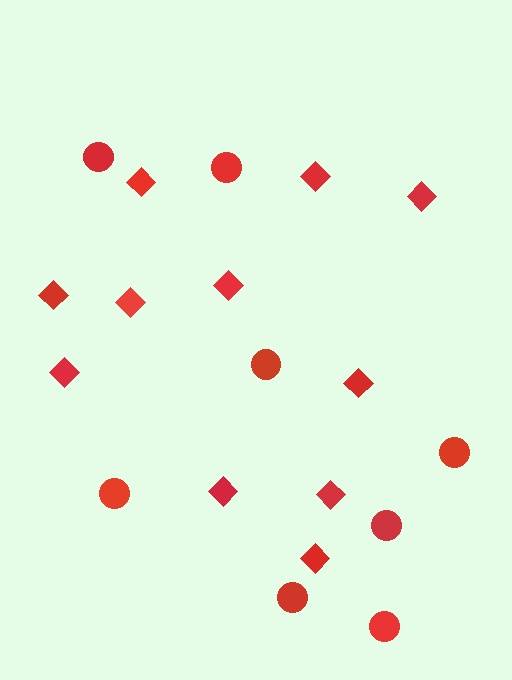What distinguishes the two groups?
There are 2 groups: one group of diamonds (11) and one group of circles (8).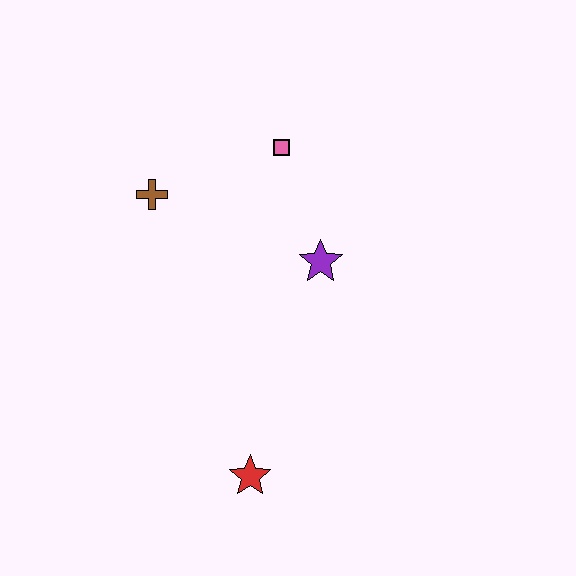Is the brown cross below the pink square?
Yes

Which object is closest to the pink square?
The purple star is closest to the pink square.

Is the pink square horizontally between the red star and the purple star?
Yes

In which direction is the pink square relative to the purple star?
The pink square is above the purple star.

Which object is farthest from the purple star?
The red star is farthest from the purple star.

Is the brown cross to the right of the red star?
No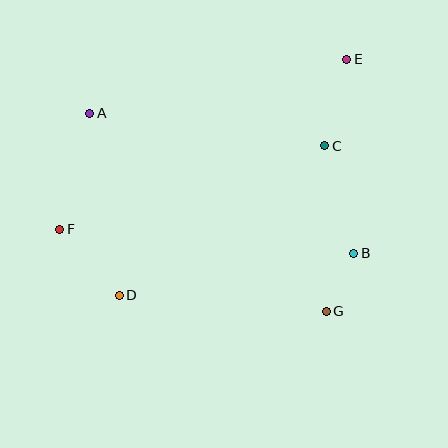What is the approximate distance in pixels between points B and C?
The distance between B and C is approximately 111 pixels.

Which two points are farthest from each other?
Points E and F are farthest from each other.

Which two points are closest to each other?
Points B and G are closest to each other.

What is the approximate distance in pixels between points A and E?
The distance between A and E is approximately 263 pixels.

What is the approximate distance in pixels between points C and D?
The distance between C and D is approximately 254 pixels.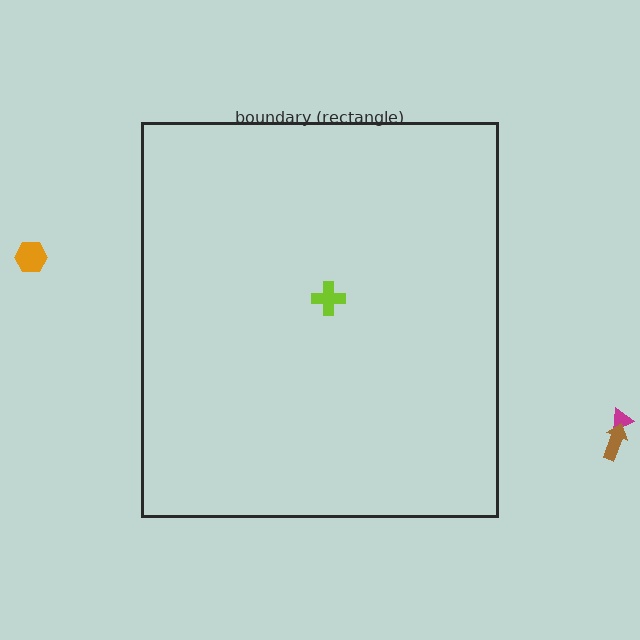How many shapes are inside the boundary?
1 inside, 3 outside.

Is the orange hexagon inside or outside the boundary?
Outside.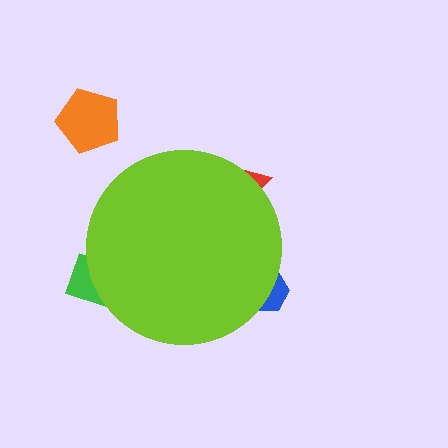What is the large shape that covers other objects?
A lime circle.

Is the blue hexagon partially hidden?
Yes, the blue hexagon is partially hidden behind the lime circle.